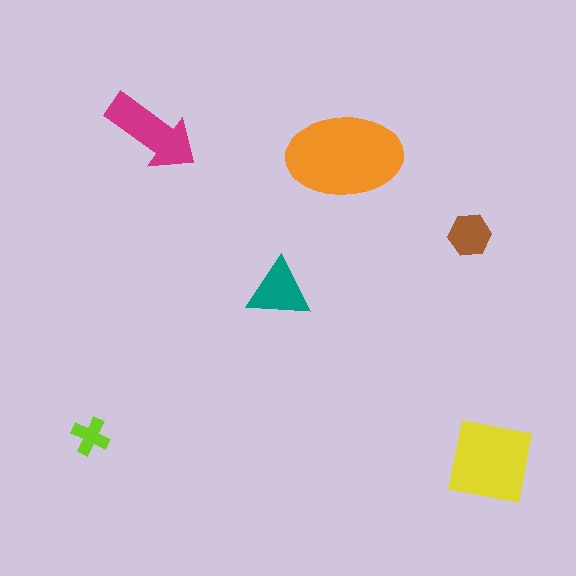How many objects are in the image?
There are 6 objects in the image.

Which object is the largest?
The orange ellipse.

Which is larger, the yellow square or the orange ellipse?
The orange ellipse.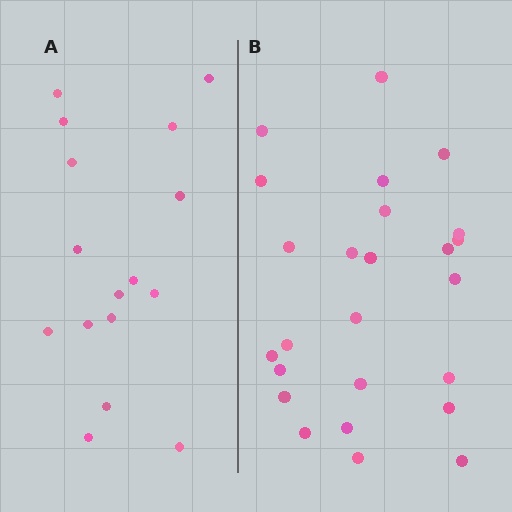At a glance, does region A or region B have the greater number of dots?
Region B (the right region) has more dots.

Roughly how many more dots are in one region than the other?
Region B has roughly 8 or so more dots than region A.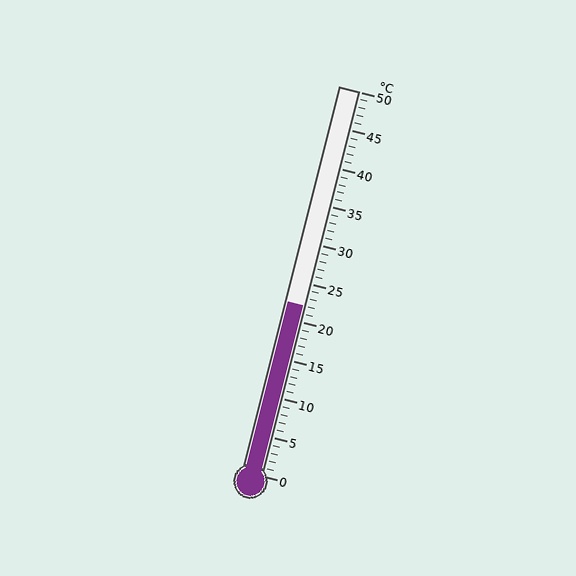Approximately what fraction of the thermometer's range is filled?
The thermometer is filled to approximately 45% of its range.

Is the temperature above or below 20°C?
The temperature is above 20°C.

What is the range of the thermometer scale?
The thermometer scale ranges from 0°C to 50°C.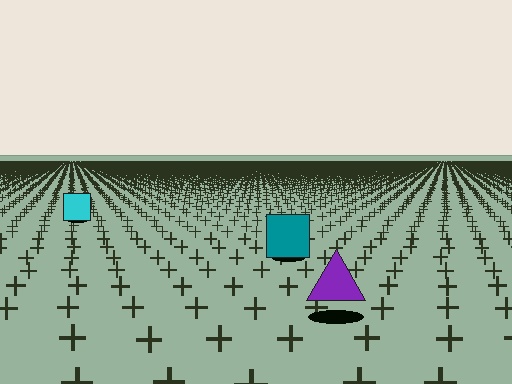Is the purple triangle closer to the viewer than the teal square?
Yes. The purple triangle is closer — you can tell from the texture gradient: the ground texture is coarser near it.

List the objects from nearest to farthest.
From nearest to farthest: the purple triangle, the teal square, the cyan square.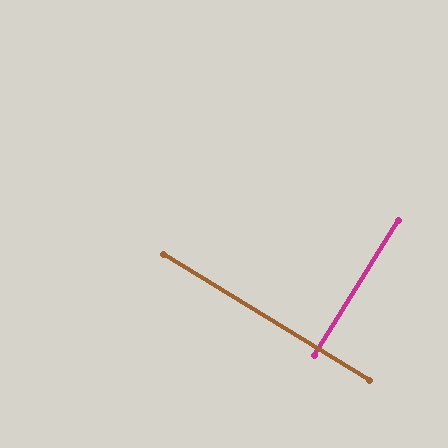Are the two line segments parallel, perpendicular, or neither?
Perpendicular — they meet at approximately 90°.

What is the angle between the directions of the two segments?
Approximately 90 degrees.